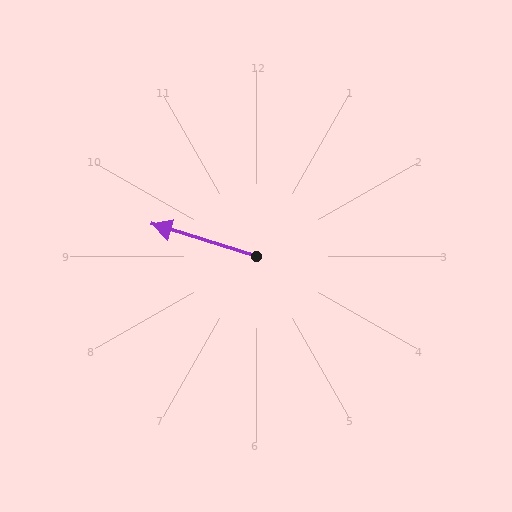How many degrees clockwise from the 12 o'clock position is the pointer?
Approximately 287 degrees.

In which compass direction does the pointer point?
West.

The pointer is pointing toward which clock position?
Roughly 10 o'clock.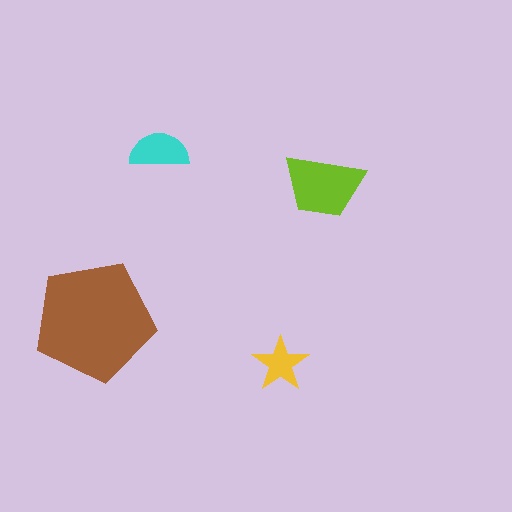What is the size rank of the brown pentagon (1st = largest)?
1st.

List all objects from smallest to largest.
The yellow star, the cyan semicircle, the lime trapezoid, the brown pentagon.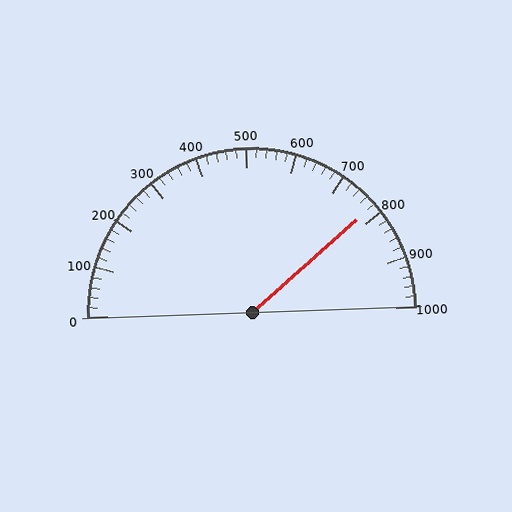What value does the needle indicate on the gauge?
The needle indicates approximately 780.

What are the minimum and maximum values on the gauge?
The gauge ranges from 0 to 1000.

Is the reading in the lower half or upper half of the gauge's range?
The reading is in the upper half of the range (0 to 1000).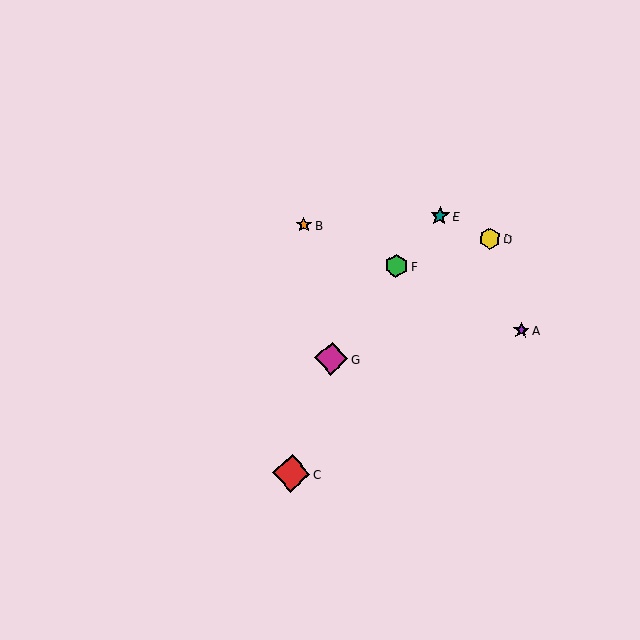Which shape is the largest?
The red diamond (labeled C) is the largest.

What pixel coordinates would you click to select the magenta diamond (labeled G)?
Click at (331, 358) to select the magenta diamond G.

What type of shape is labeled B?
Shape B is an orange star.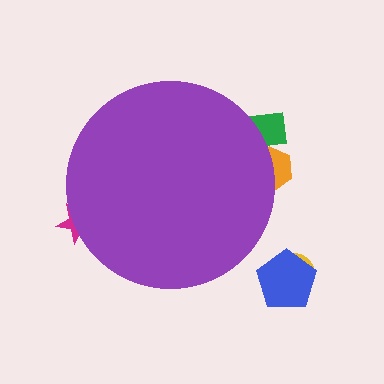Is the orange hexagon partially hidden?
Yes, the orange hexagon is partially hidden behind the purple circle.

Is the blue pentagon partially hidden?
No, the blue pentagon is fully visible.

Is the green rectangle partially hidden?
Yes, the green rectangle is partially hidden behind the purple circle.